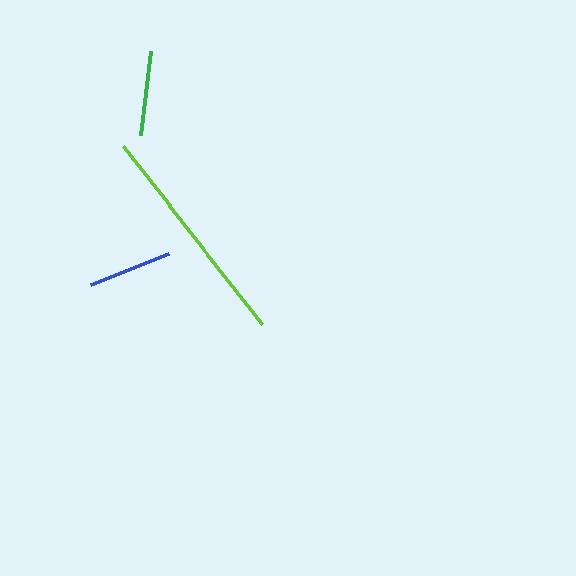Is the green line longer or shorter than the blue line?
The green line is longer than the blue line.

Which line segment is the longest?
The lime line is the longest at approximately 226 pixels.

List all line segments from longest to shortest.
From longest to shortest: lime, green, blue.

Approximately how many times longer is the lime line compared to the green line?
The lime line is approximately 2.7 times the length of the green line.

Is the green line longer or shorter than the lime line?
The lime line is longer than the green line.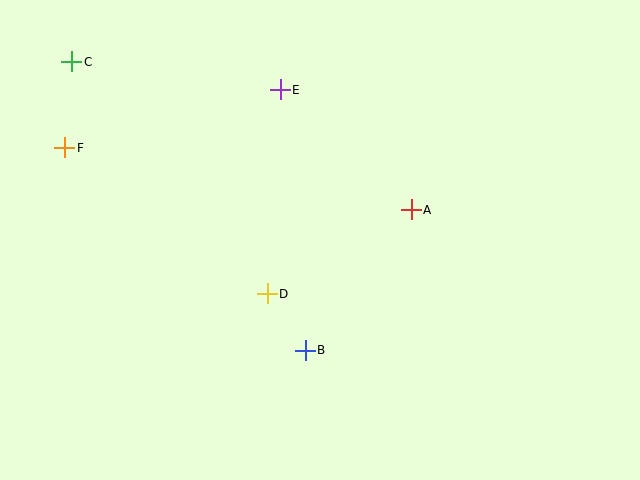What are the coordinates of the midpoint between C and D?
The midpoint between C and D is at (169, 178).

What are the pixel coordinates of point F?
Point F is at (65, 148).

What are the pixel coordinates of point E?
Point E is at (280, 90).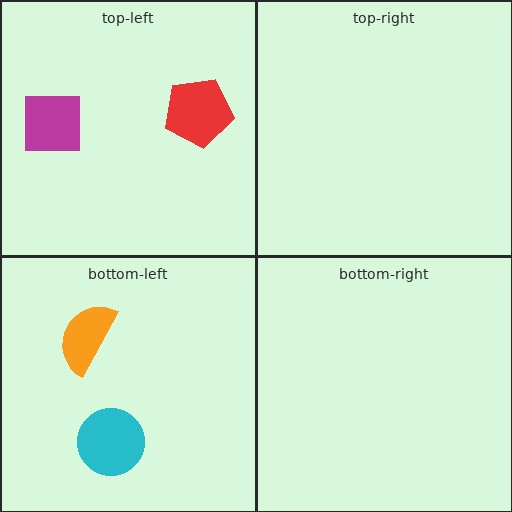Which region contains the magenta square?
The top-left region.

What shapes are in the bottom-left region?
The cyan circle, the orange semicircle.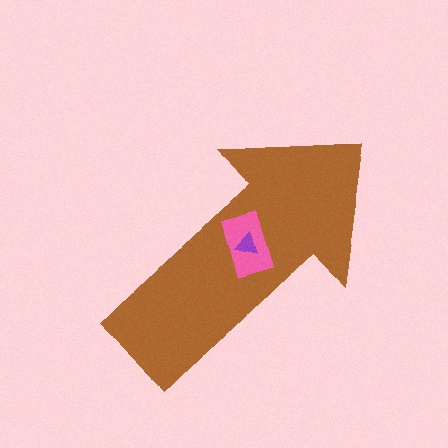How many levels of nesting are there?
3.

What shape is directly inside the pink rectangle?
The purple triangle.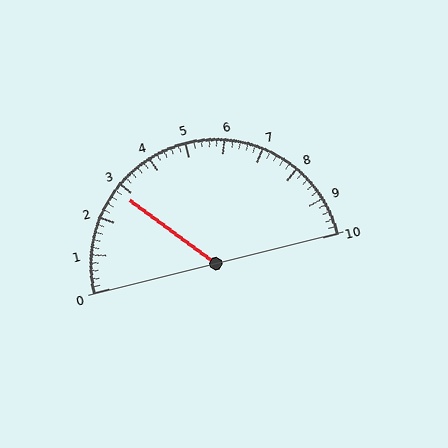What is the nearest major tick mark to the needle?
The nearest major tick mark is 3.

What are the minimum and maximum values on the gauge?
The gauge ranges from 0 to 10.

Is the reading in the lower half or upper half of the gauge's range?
The reading is in the lower half of the range (0 to 10).